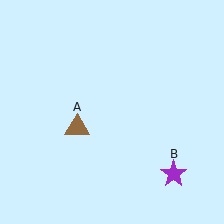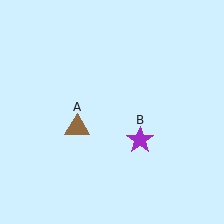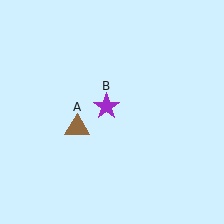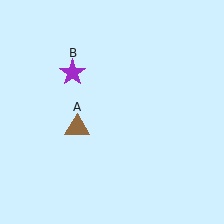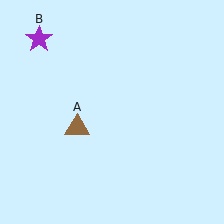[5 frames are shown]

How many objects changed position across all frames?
1 object changed position: purple star (object B).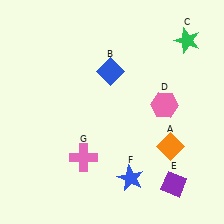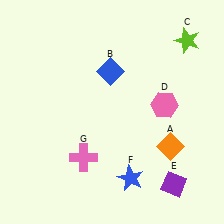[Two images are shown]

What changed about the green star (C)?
In Image 1, C is green. In Image 2, it changed to lime.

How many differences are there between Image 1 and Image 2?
There is 1 difference between the two images.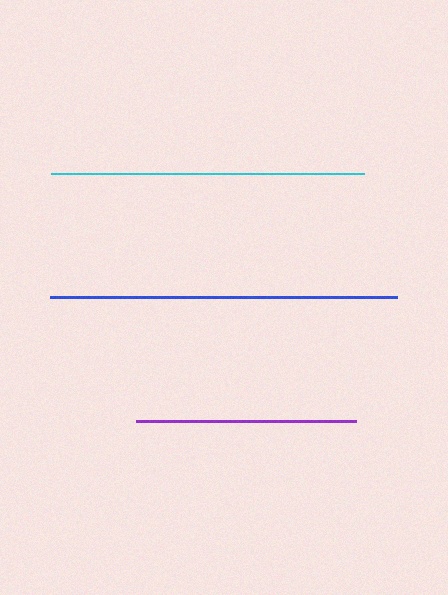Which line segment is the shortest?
The purple line is the shortest at approximately 221 pixels.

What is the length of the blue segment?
The blue segment is approximately 347 pixels long.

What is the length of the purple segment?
The purple segment is approximately 221 pixels long.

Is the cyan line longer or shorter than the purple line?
The cyan line is longer than the purple line.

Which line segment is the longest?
The blue line is the longest at approximately 347 pixels.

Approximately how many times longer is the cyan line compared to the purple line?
The cyan line is approximately 1.4 times the length of the purple line.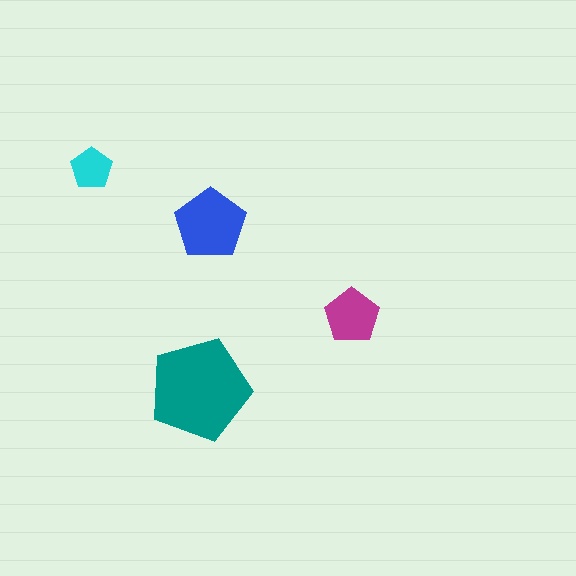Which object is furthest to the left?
The cyan pentagon is leftmost.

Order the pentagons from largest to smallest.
the teal one, the blue one, the magenta one, the cyan one.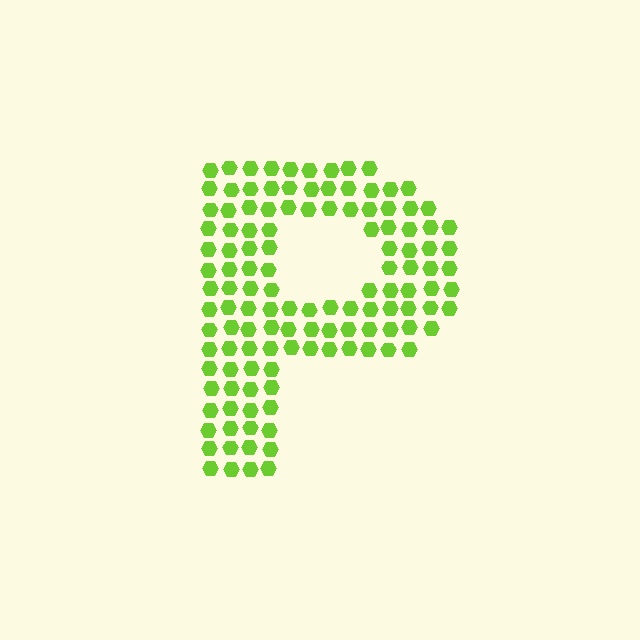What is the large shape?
The large shape is the letter P.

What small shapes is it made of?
It is made of small hexagons.